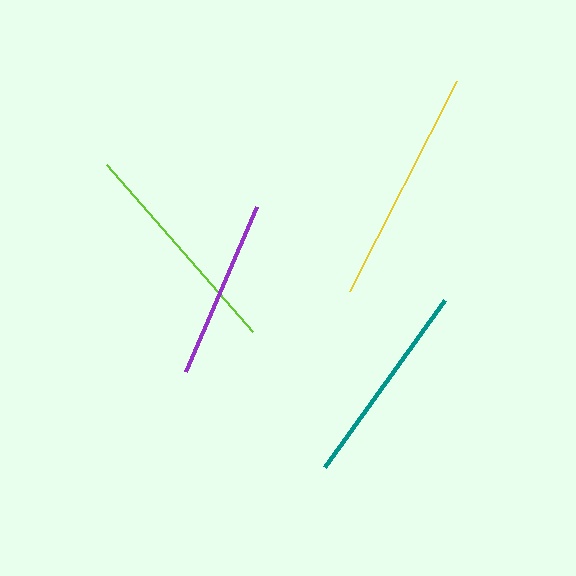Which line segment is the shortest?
The purple line is the shortest at approximately 180 pixels.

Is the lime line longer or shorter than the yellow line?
The yellow line is longer than the lime line.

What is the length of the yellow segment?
The yellow segment is approximately 236 pixels long.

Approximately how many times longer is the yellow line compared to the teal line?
The yellow line is approximately 1.1 times the length of the teal line.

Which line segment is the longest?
The yellow line is the longest at approximately 236 pixels.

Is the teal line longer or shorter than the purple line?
The teal line is longer than the purple line.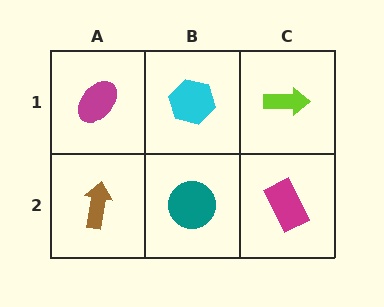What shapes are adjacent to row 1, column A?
A brown arrow (row 2, column A), a cyan hexagon (row 1, column B).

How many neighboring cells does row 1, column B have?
3.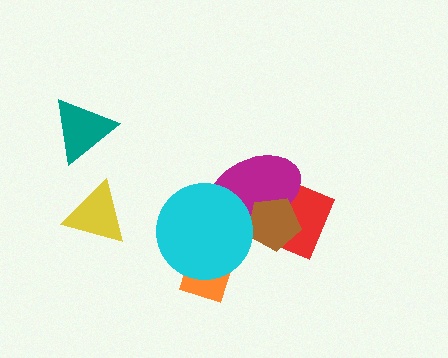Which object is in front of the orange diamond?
The cyan circle is in front of the orange diamond.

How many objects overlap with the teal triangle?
0 objects overlap with the teal triangle.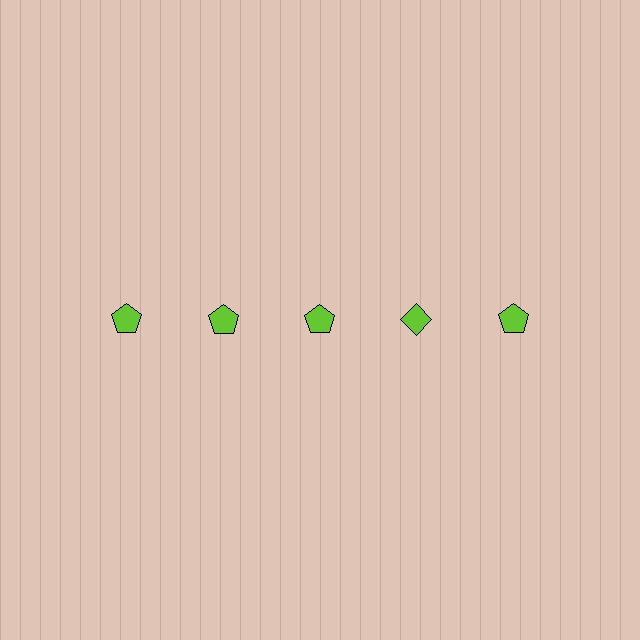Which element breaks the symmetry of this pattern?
The lime diamond in the top row, second from right column breaks the symmetry. All other shapes are lime pentagons.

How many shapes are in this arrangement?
There are 5 shapes arranged in a grid pattern.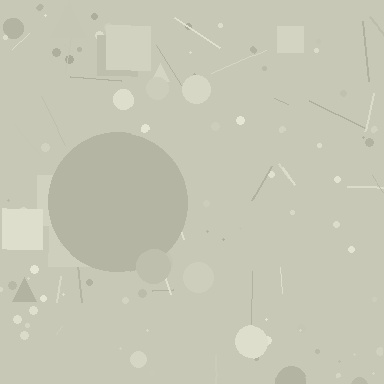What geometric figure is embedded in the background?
A circle is embedded in the background.